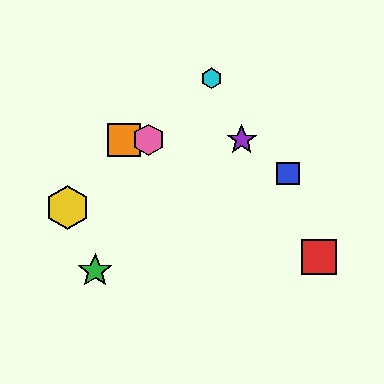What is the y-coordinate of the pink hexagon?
The pink hexagon is at y≈140.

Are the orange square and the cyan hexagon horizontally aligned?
No, the orange square is at y≈140 and the cyan hexagon is at y≈78.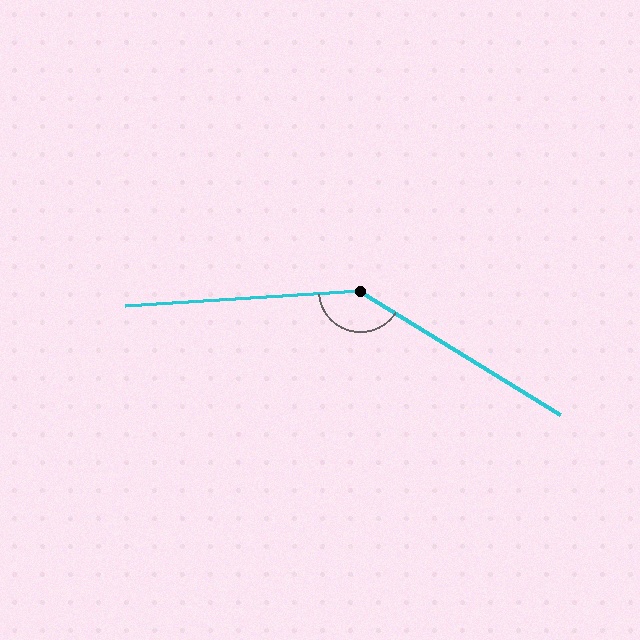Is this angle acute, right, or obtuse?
It is obtuse.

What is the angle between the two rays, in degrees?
Approximately 144 degrees.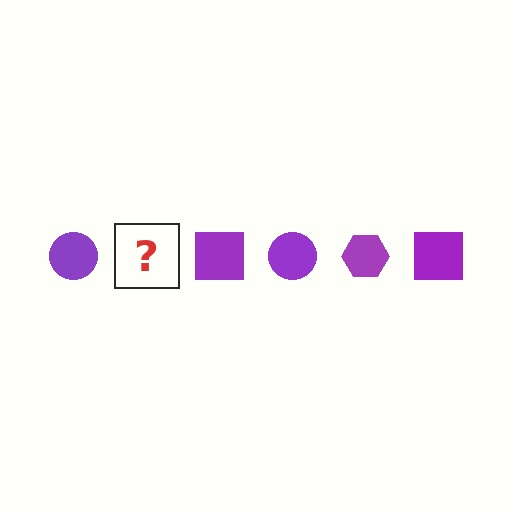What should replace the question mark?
The question mark should be replaced with a purple hexagon.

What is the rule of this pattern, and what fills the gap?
The rule is that the pattern cycles through circle, hexagon, square shapes in purple. The gap should be filled with a purple hexagon.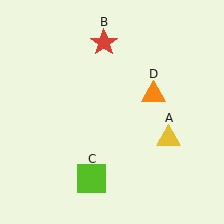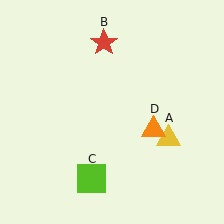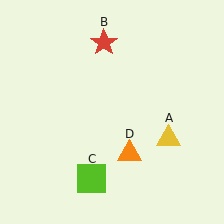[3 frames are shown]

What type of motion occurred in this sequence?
The orange triangle (object D) rotated clockwise around the center of the scene.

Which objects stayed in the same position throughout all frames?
Yellow triangle (object A) and red star (object B) and lime square (object C) remained stationary.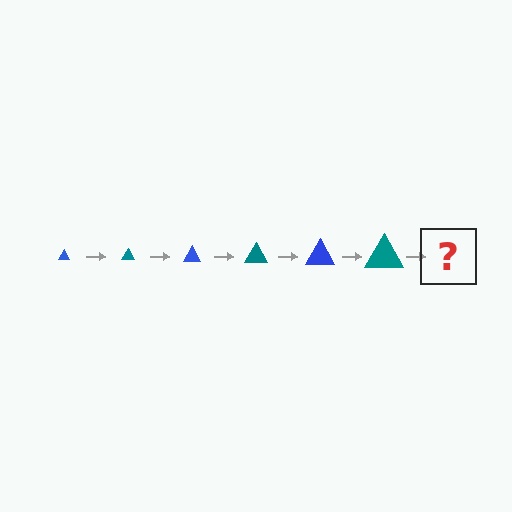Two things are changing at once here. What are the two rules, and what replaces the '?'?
The two rules are that the triangle grows larger each step and the color cycles through blue and teal. The '?' should be a blue triangle, larger than the previous one.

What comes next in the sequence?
The next element should be a blue triangle, larger than the previous one.